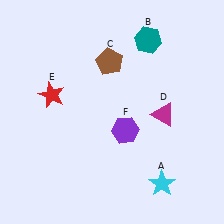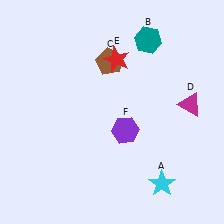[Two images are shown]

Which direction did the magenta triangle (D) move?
The magenta triangle (D) moved right.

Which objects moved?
The objects that moved are: the magenta triangle (D), the red star (E).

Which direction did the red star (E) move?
The red star (E) moved right.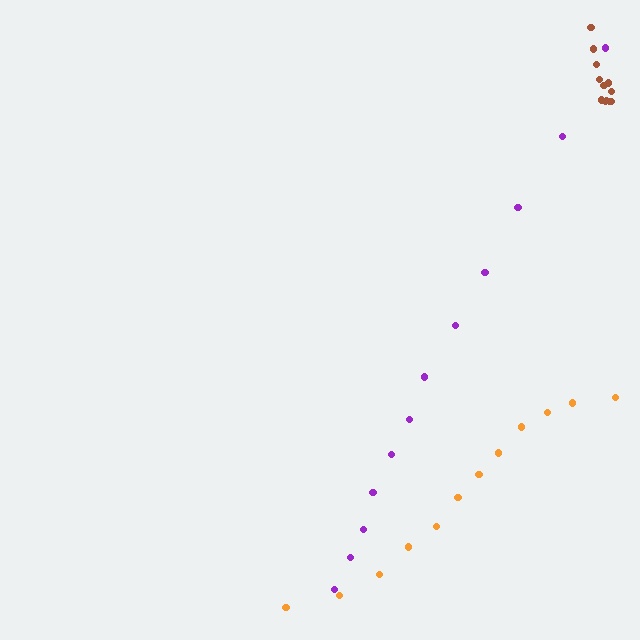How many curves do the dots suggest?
There are 3 distinct paths.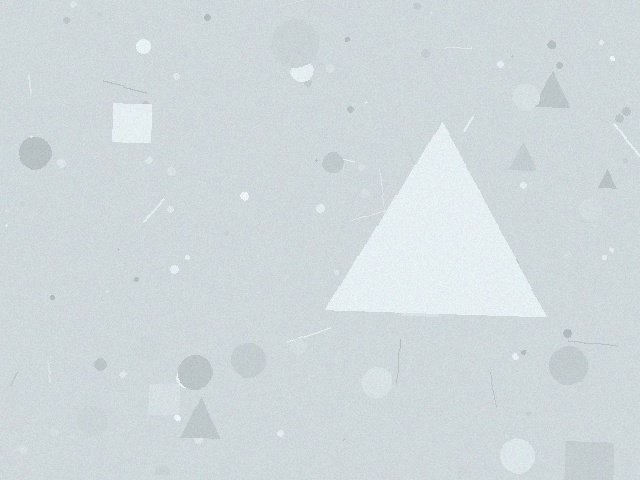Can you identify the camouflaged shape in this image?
The camouflaged shape is a triangle.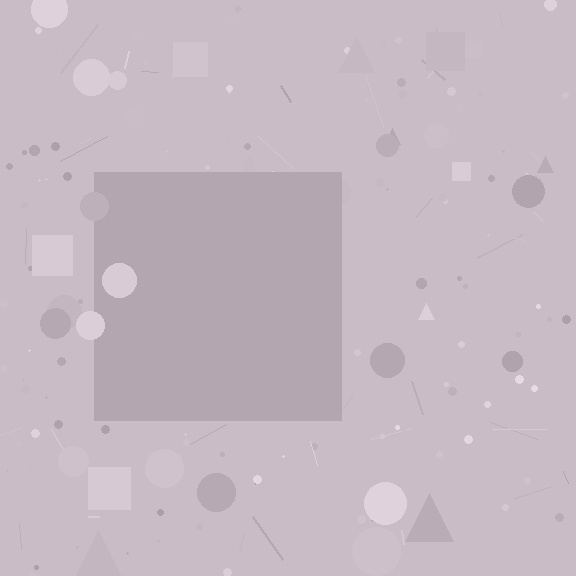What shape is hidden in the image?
A square is hidden in the image.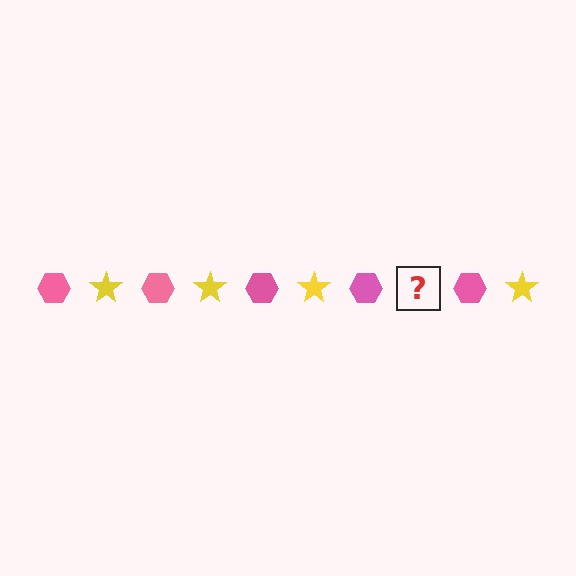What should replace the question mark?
The question mark should be replaced with a yellow star.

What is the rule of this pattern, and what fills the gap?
The rule is that the pattern alternates between pink hexagon and yellow star. The gap should be filled with a yellow star.